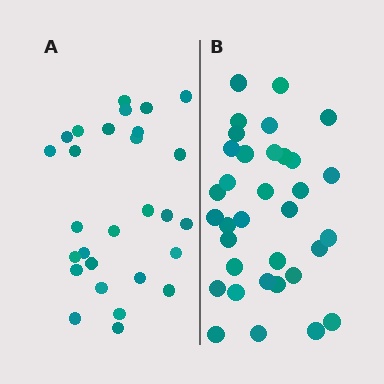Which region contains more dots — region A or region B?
Region B (the right region) has more dots.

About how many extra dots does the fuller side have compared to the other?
Region B has about 6 more dots than region A.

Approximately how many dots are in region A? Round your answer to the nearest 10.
About 30 dots. (The exact count is 28, which rounds to 30.)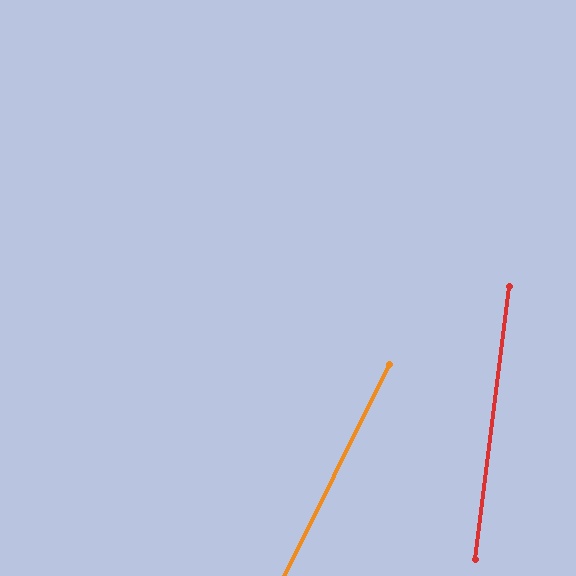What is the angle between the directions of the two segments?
Approximately 19 degrees.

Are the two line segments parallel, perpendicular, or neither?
Neither parallel nor perpendicular — they differ by about 19°.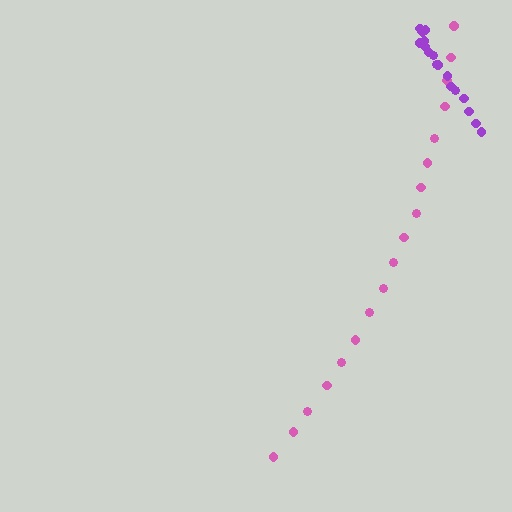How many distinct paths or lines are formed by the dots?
There are 2 distinct paths.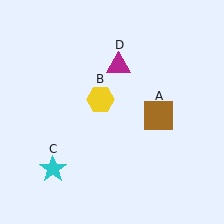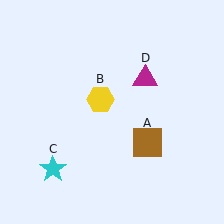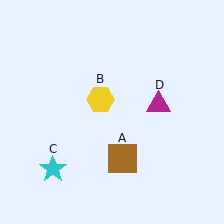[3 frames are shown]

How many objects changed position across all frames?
2 objects changed position: brown square (object A), magenta triangle (object D).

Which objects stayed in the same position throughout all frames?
Yellow hexagon (object B) and cyan star (object C) remained stationary.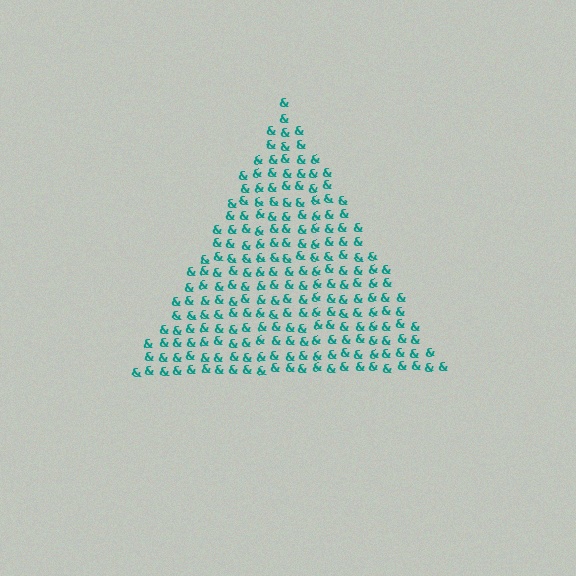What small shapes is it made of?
It is made of small ampersands.